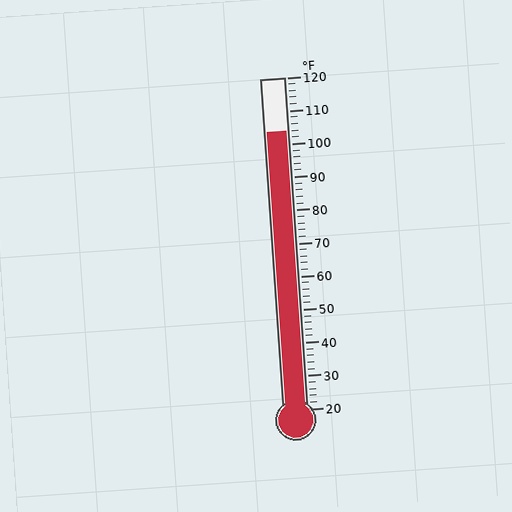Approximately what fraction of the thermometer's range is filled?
The thermometer is filled to approximately 85% of its range.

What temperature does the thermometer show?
The thermometer shows approximately 104°F.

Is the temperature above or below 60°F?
The temperature is above 60°F.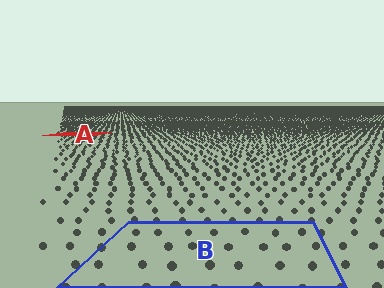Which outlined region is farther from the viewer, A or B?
Region A is farther from the viewer — the texture elements inside it appear smaller and more densely packed.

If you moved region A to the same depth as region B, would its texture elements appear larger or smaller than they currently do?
They would appear larger. At a closer depth, the same texture elements are projected at a bigger on-screen size.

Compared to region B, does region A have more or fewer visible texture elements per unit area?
Region A has more texture elements per unit area — they are packed more densely because it is farther away.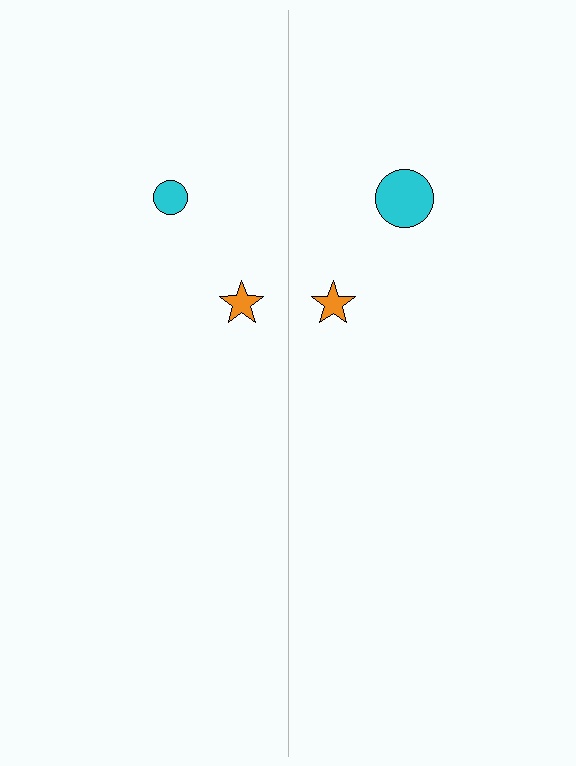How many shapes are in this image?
There are 4 shapes in this image.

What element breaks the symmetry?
The cyan circle on the right side has a different size than its mirror counterpart.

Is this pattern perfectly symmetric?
No, the pattern is not perfectly symmetric. The cyan circle on the right side has a different size than its mirror counterpart.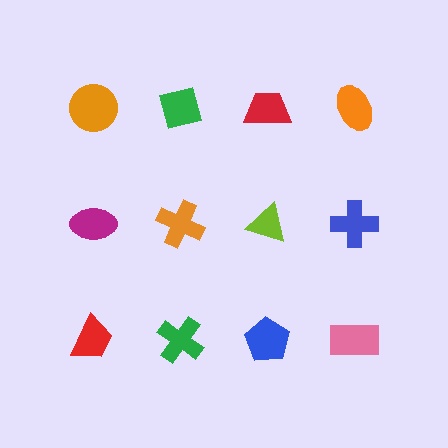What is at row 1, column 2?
A green square.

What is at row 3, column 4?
A pink rectangle.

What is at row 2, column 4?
A blue cross.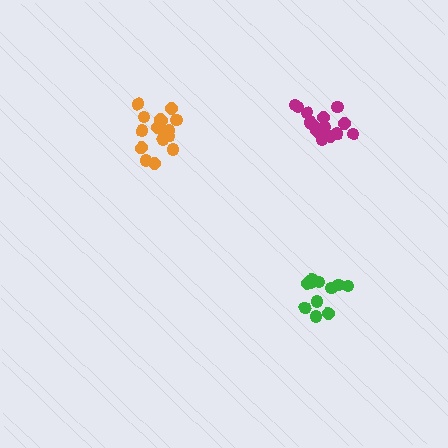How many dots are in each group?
Group 1: 12 dots, Group 2: 16 dots, Group 3: 15 dots (43 total).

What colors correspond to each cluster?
The clusters are colored: green, orange, magenta.